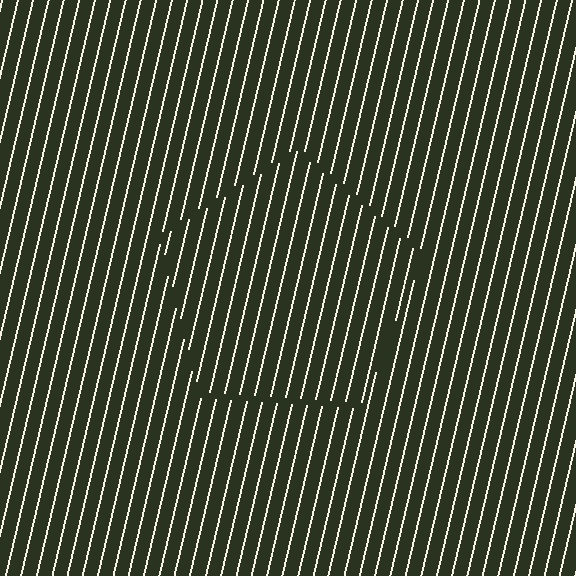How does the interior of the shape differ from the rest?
The interior of the shape contains the same grating, shifted by half a period — the contour is defined by the phase discontinuity where line-ends from the inner and outer gratings abut.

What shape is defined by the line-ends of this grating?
An illusory pentagon. The interior of the shape contains the same grating, shifted by half a period — the contour is defined by the phase discontinuity where line-ends from the inner and outer gratings abut.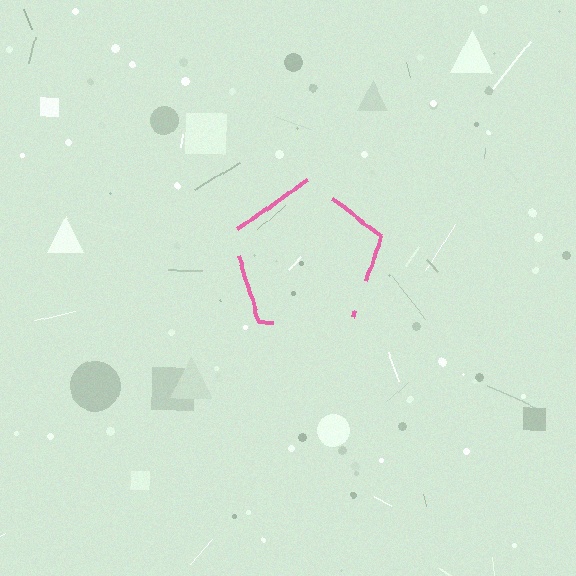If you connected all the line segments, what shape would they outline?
They would outline a pentagon.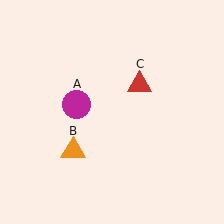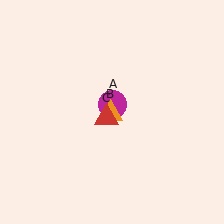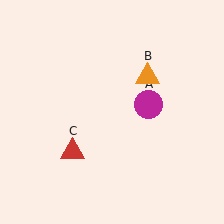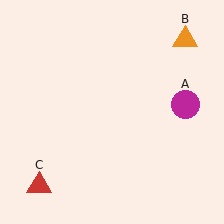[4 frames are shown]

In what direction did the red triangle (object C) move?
The red triangle (object C) moved down and to the left.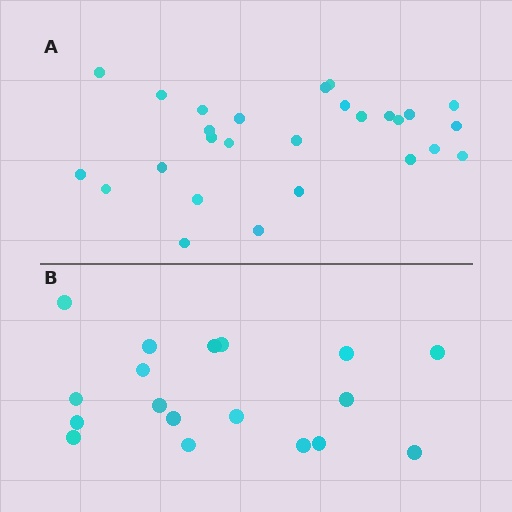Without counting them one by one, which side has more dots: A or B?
Region A (the top region) has more dots.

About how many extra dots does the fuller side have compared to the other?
Region A has roughly 8 or so more dots than region B.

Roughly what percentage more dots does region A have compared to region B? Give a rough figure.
About 50% more.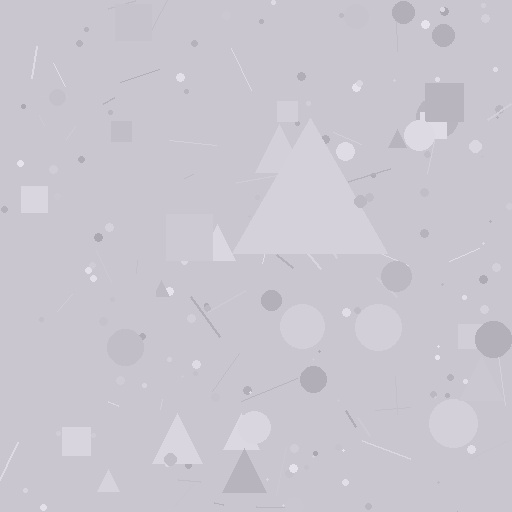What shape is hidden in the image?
A triangle is hidden in the image.